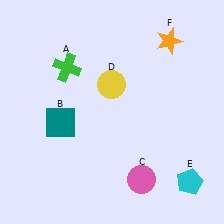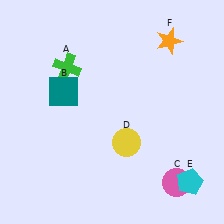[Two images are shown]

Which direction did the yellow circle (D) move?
The yellow circle (D) moved down.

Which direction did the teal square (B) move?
The teal square (B) moved up.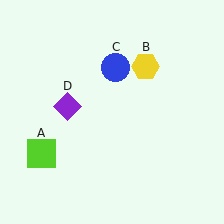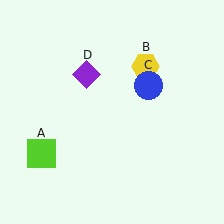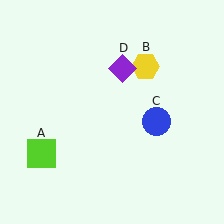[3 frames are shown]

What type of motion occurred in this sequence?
The blue circle (object C), purple diamond (object D) rotated clockwise around the center of the scene.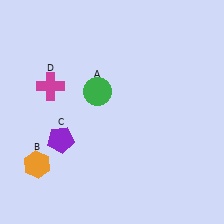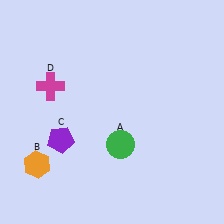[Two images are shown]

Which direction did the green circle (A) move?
The green circle (A) moved down.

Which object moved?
The green circle (A) moved down.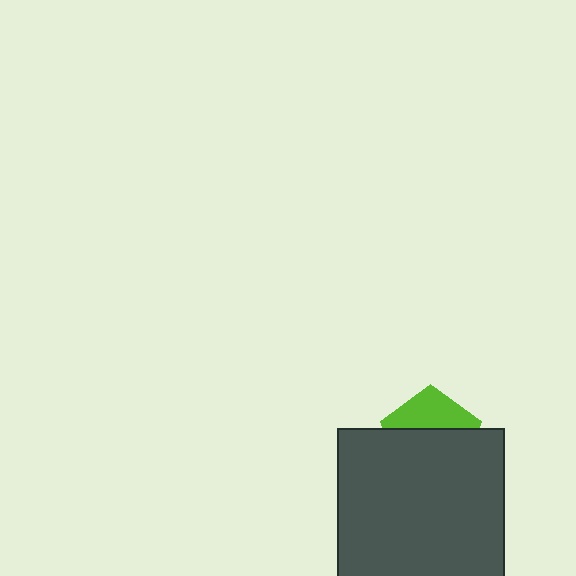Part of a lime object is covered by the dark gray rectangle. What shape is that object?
It is a pentagon.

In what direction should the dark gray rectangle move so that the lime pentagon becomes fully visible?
The dark gray rectangle should move down. That is the shortest direction to clear the overlap and leave the lime pentagon fully visible.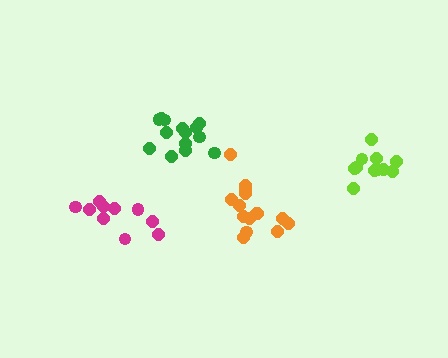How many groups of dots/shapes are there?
There are 4 groups.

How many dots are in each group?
Group 1: 10 dots, Group 2: 15 dots, Group 3: 14 dots, Group 4: 11 dots (50 total).